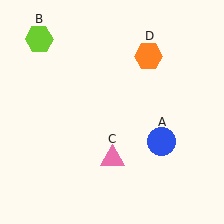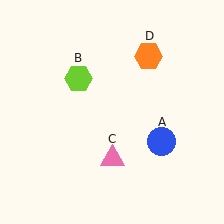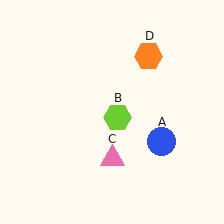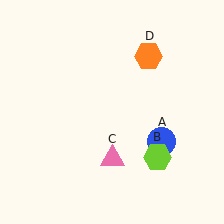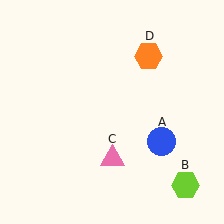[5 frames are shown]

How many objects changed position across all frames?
1 object changed position: lime hexagon (object B).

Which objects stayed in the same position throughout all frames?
Blue circle (object A) and pink triangle (object C) and orange hexagon (object D) remained stationary.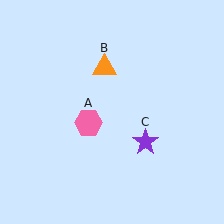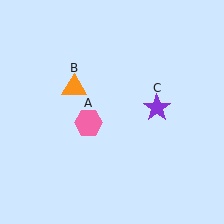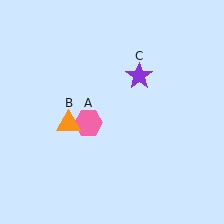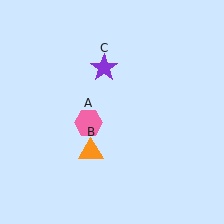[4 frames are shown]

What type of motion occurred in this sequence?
The orange triangle (object B), purple star (object C) rotated counterclockwise around the center of the scene.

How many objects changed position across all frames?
2 objects changed position: orange triangle (object B), purple star (object C).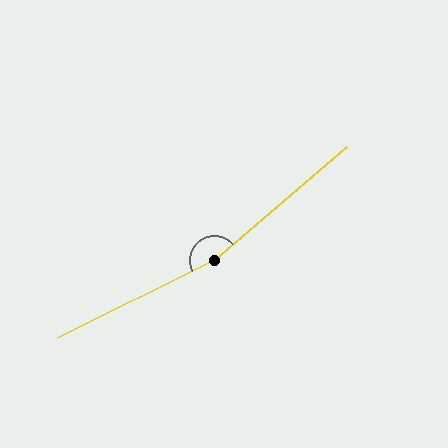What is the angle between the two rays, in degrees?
Approximately 166 degrees.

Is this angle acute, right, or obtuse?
It is obtuse.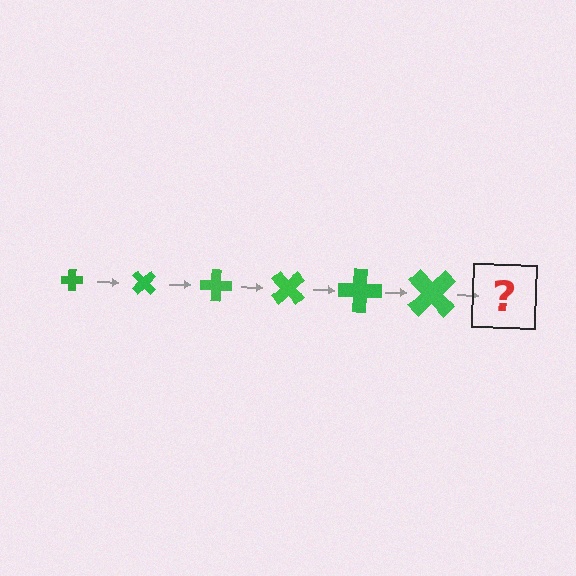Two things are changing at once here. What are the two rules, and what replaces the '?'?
The two rules are that the cross grows larger each step and it rotates 45 degrees each step. The '?' should be a cross, larger than the previous one and rotated 270 degrees from the start.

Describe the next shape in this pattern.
It should be a cross, larger than the previous one and rotated 270 degrees from the start.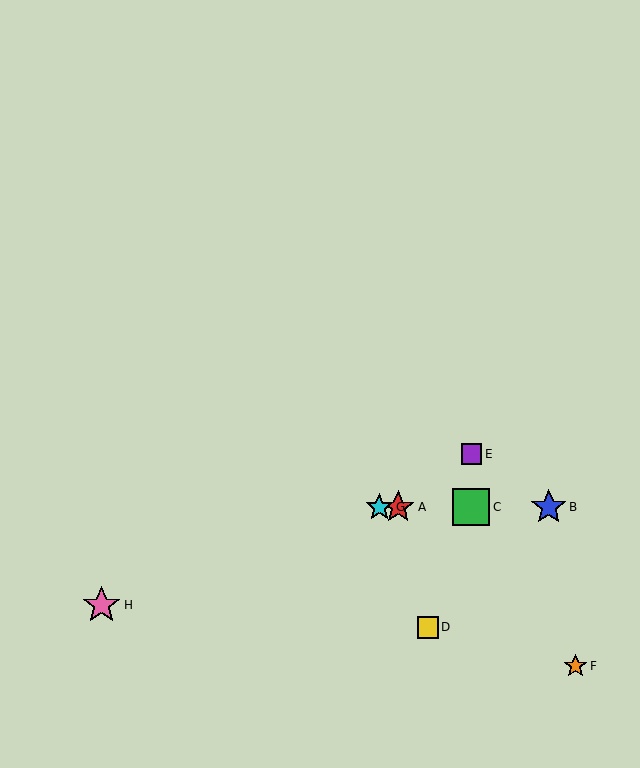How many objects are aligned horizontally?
4 objects (A, B, C, G) are aligned horizontally.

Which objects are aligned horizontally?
Objects A, B, C, G are aligned horizontally.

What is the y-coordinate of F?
Object F is at y≈666.